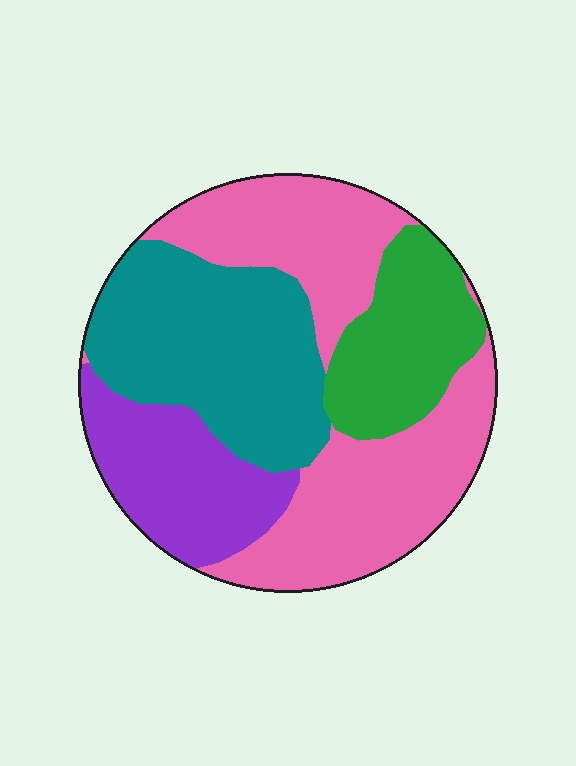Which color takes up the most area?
Pink, at roughly 40%.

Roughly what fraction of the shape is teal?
Teal takes up between a sixth and a third of the shape.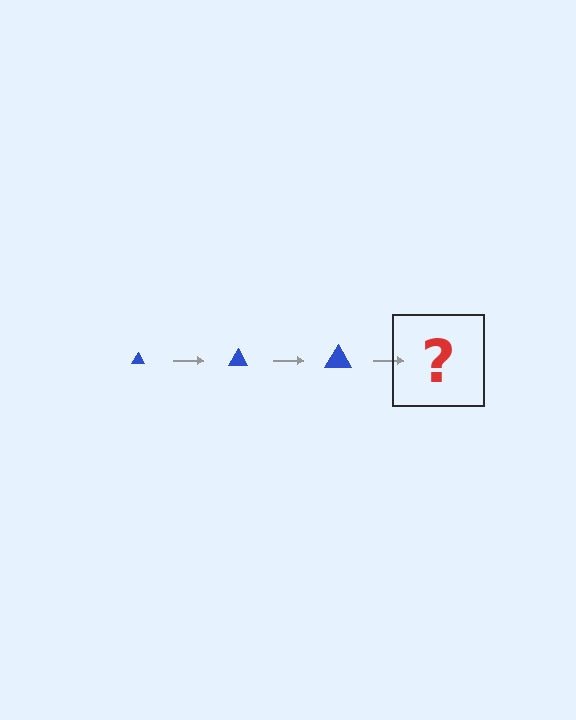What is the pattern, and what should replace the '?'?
The pattern is that the triangle gets progressively larger each step. The '?' should be a blue triangle, larger than the previous one.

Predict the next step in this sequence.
The next step is a blue triangle, larger than the previous one.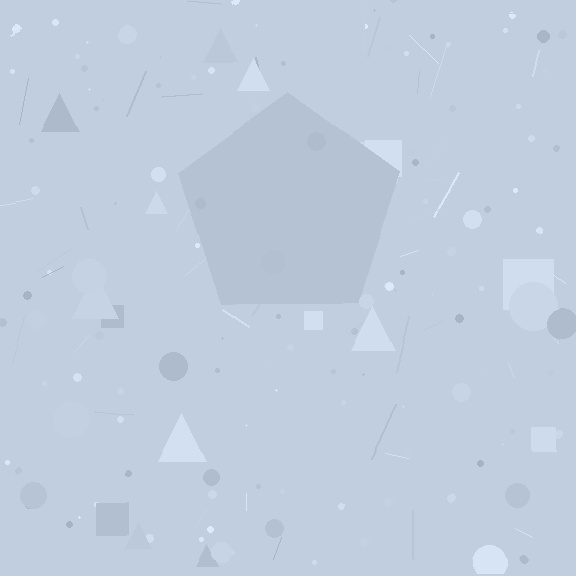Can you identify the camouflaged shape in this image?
The camouflaged shape is a pentagon.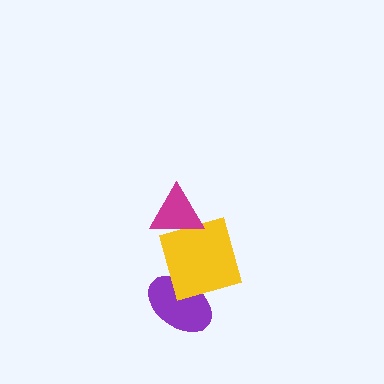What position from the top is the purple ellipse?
The purple ellipse is 3rd from the top.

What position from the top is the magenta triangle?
The magenta triangle is 1st from the top.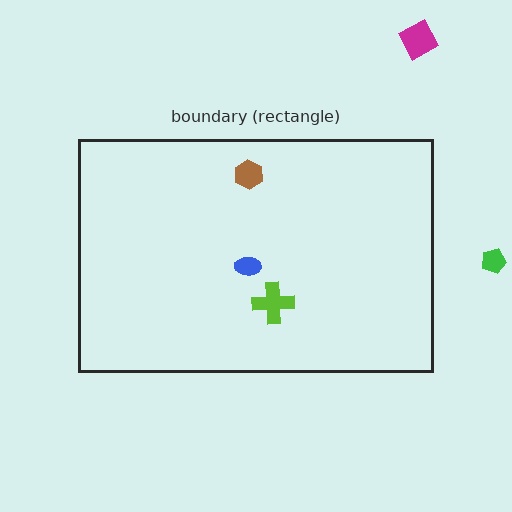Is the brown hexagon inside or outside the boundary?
Inside.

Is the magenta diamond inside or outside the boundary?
Outside.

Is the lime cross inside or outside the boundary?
Inside.